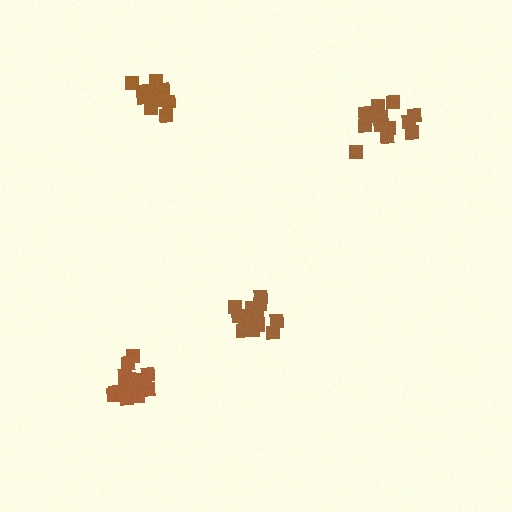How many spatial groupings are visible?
There are 4 spatial groupings.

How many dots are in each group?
Group 1: 16 dots, Group 2: 14 dots, Group 3: 18 dots, Group 4: 15 dots (63 total).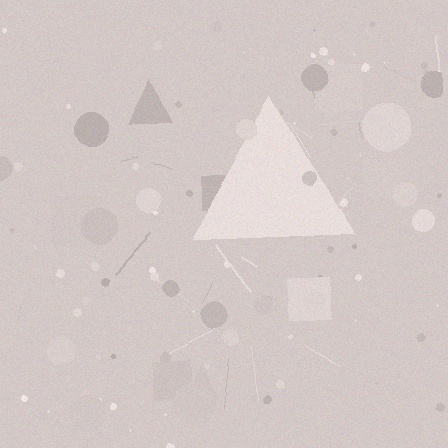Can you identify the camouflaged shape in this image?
The camouflaged shape is a triangle.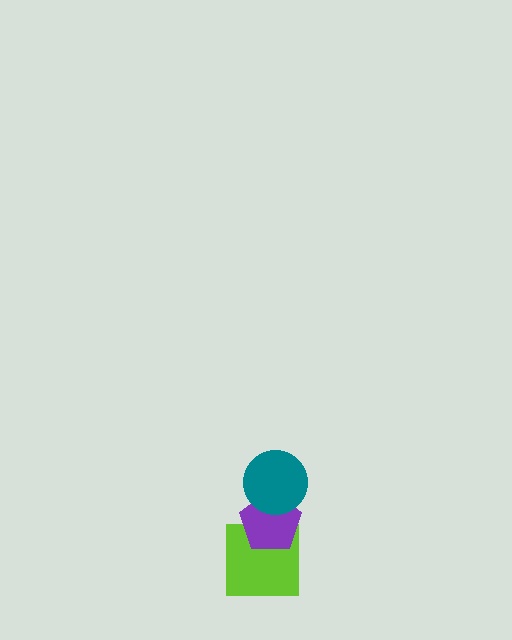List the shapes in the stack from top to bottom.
From top to bottom: the teal circle, the purple pentagon, the lime square.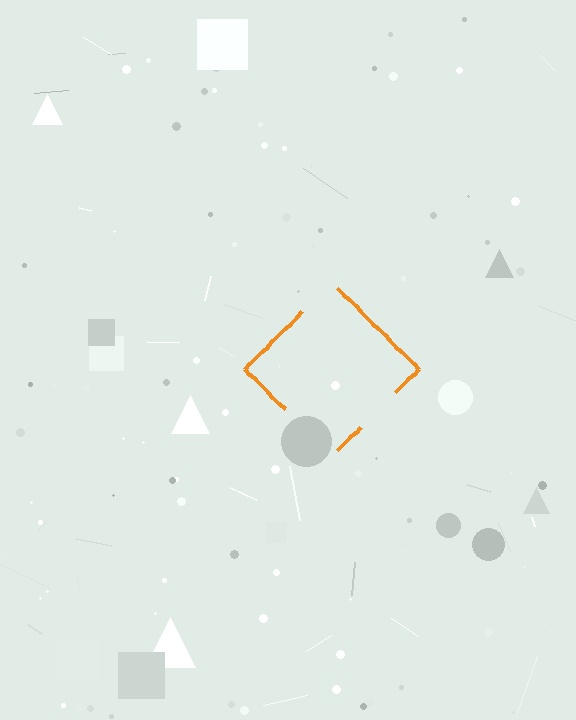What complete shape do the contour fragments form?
The contour fragments form a diamond.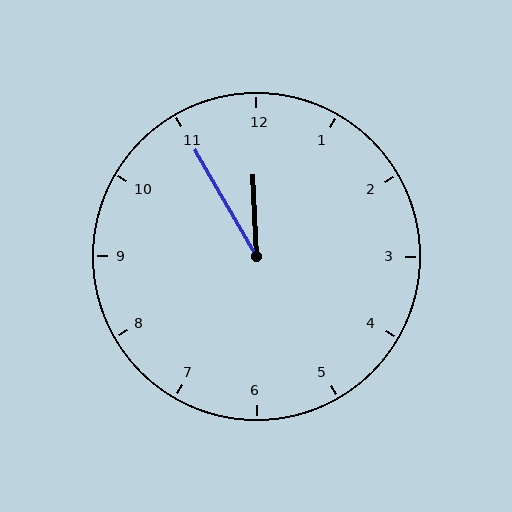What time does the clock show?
11:55.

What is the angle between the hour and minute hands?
Approximately 28 degrees.